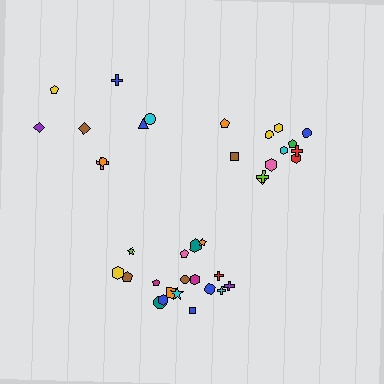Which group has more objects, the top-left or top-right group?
The top-right group.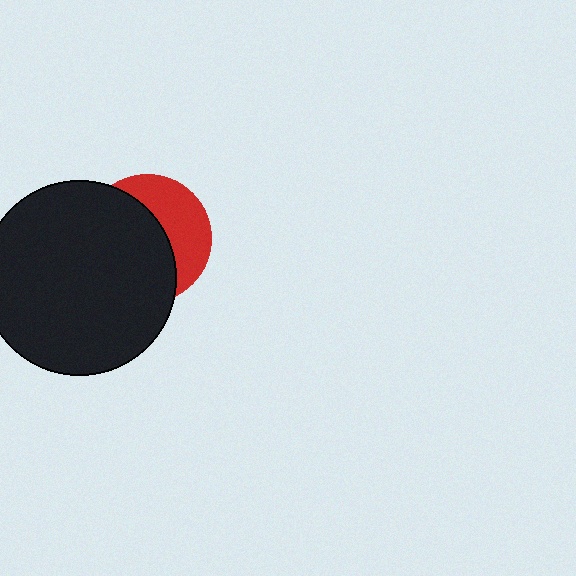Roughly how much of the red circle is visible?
A small part of it is visible (roughly 39%).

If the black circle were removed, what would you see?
You would see the complete red circle.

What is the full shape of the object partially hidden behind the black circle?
The partially hidden object is a red circle.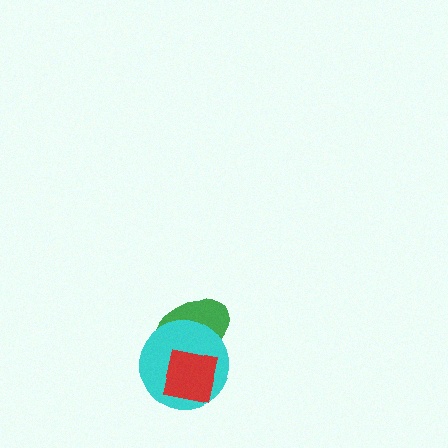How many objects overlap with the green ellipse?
2 objects overlap with the green ellipse.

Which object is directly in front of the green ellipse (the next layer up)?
The cyan circle is directly in front of the green ellipse.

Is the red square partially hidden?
No, no other shape covers it.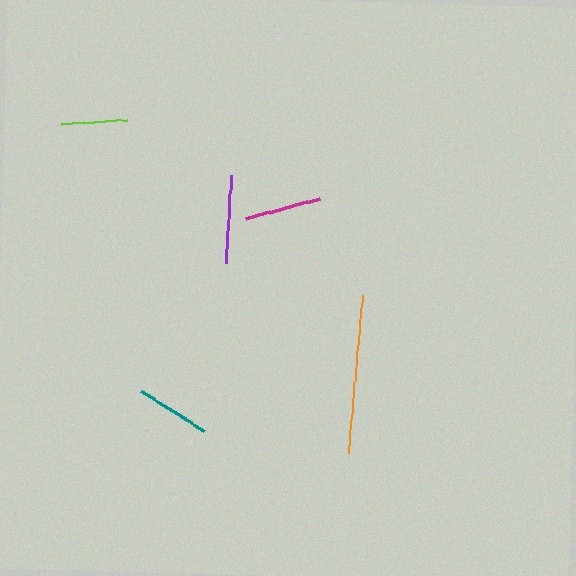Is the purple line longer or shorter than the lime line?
The purple line is longer than the lime line.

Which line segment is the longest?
The orange line is the longest at approximately 158 pixels.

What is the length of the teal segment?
The teal segment is approximately 75 pixels long.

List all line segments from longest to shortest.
From longest to shortest: orange, purple, magenta, teal, lime.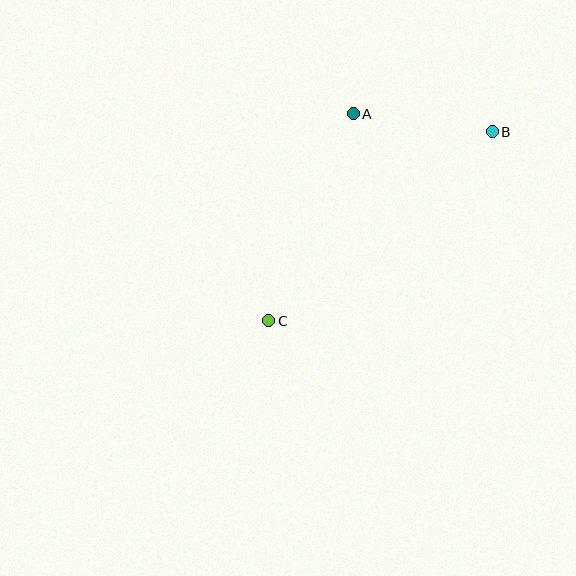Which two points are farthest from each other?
Points B and C are farthest from each other.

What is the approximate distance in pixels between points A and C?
The distance between A and C is approximately 223 pixels.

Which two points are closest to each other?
Points A and B are closest to each other.